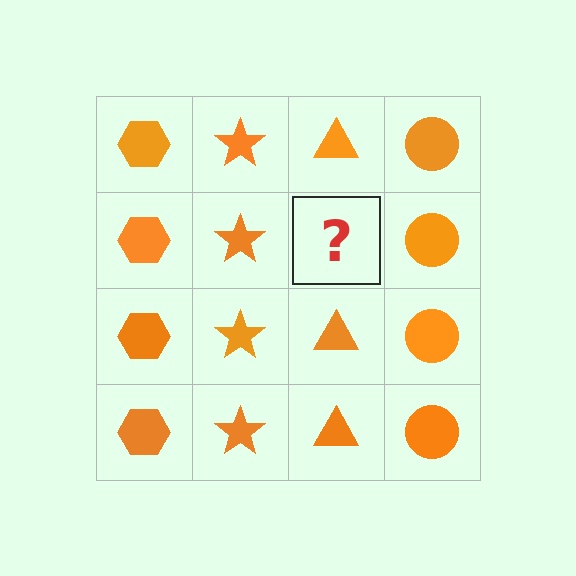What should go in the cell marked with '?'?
The missing cell should contain an orange triangle.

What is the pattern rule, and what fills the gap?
The rule is that each column has a consistent shape. The gap should be filled with an orange triangle.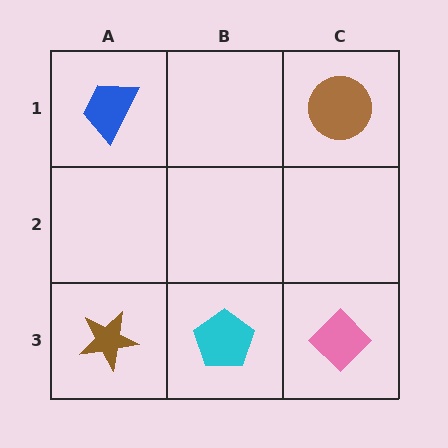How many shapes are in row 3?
3 shapes.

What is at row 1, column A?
A blue trapezoid.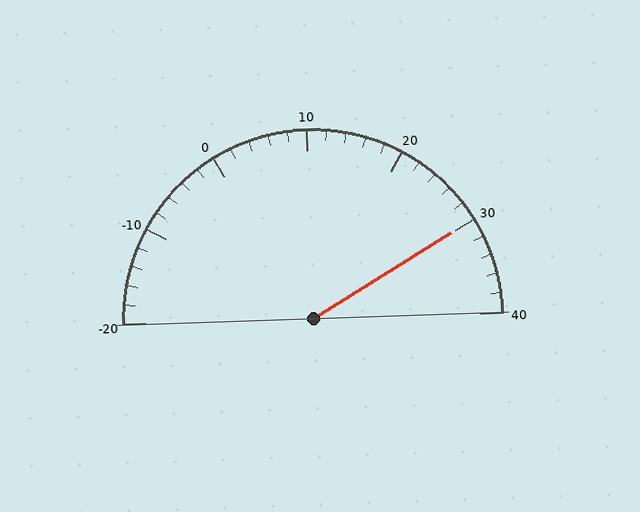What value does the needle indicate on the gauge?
The needle indicates approximately 30.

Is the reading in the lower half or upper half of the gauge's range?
The reading is in the upper half of the range (-20 to 40).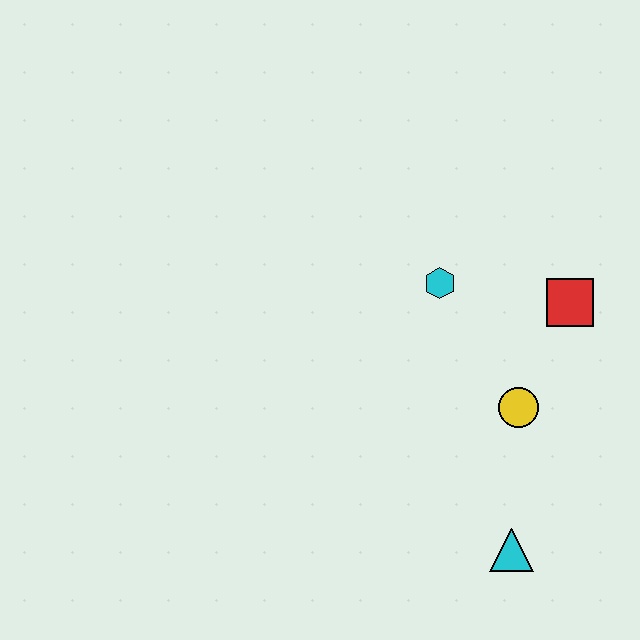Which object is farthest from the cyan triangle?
The cyan hexagon is farthest from the cyan triangle.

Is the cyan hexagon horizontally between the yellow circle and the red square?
No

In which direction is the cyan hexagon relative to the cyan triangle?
The cyan hexagon is above the cyan triangle.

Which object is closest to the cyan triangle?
The yellow circle is closest to the cyan triangle.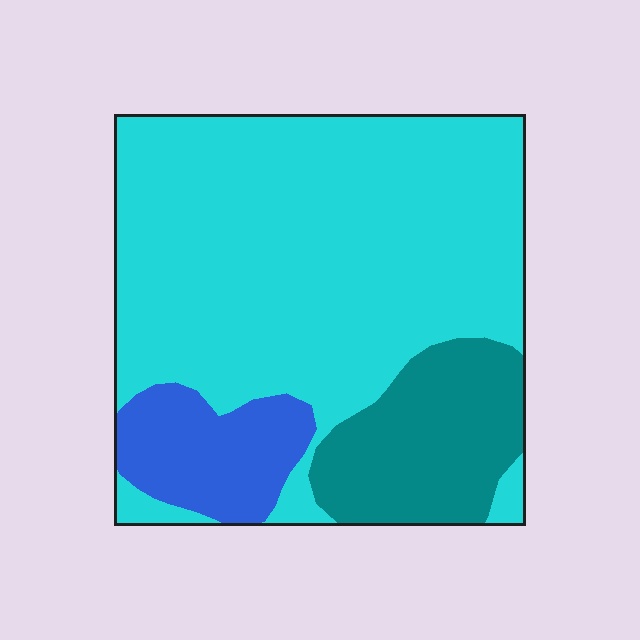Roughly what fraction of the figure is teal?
Teal takes up about one sixth (1/6) of the figure.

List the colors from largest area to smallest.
From largest to smallest: cyan, teal, blue.